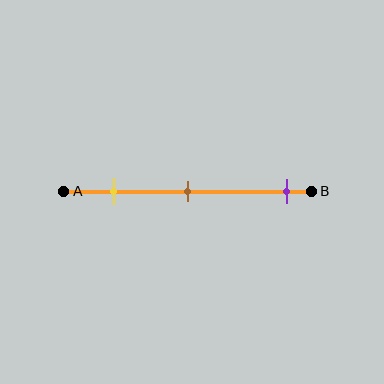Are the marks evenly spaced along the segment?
No, the marks are not evenly spaced.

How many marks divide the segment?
There are 3 marks dividing the segment.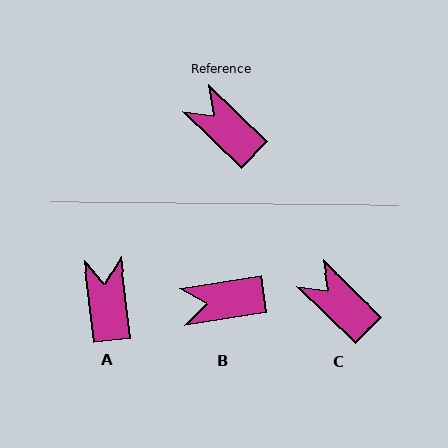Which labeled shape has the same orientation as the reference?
C.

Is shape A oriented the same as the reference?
No, it is off by about 39 degrees.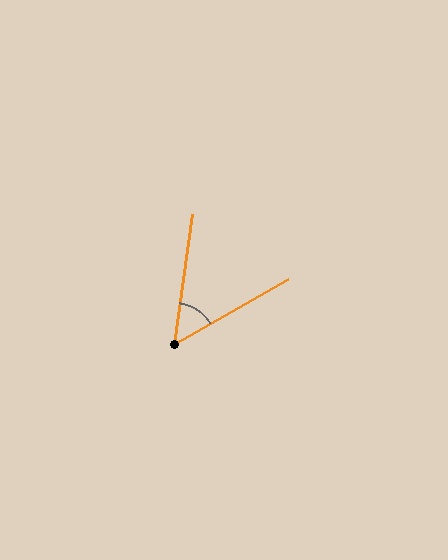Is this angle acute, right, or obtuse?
It is acute.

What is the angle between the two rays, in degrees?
Approximately 53 degrees.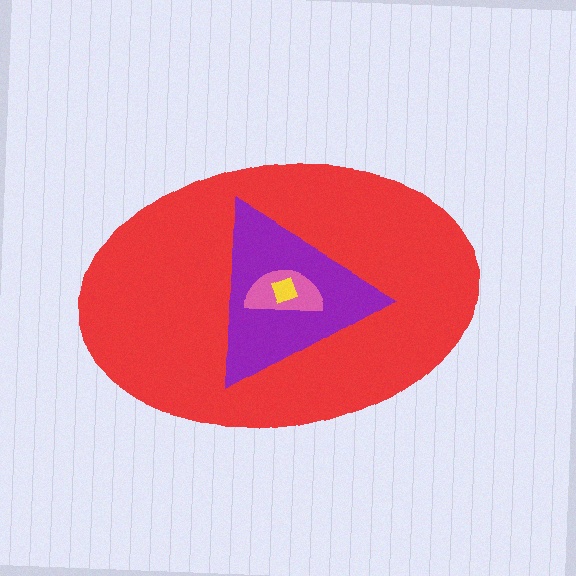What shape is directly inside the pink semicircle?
The yellow diamond.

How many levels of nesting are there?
4.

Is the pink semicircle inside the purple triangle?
Yes.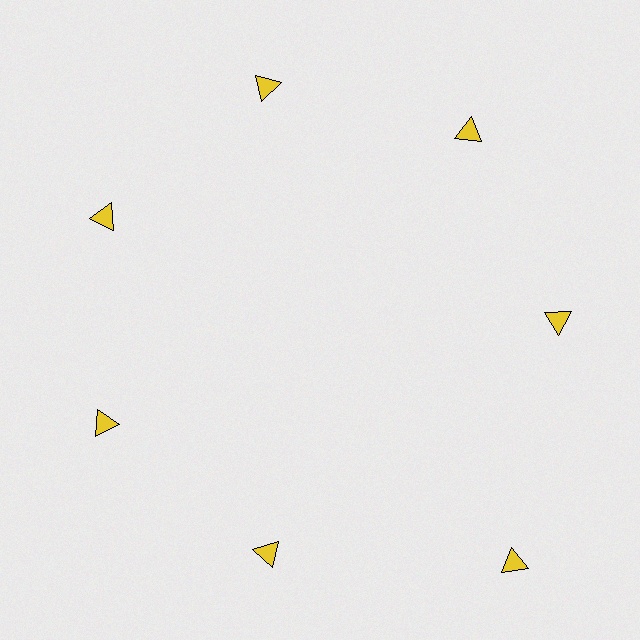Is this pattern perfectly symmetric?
No. The 7 yellow triangles are arranged in a ring, but one element near the 5 o'clock position is pushed outward from the center, breaking the 7-fold rotational symmetry.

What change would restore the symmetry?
The symmetry would be restored by moving it inward, back onto the ring so that all 7 triangles sit at equal angles and equal distance from the center.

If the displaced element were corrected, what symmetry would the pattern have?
It would have 7-fold rotational symmetry — the pattern would map onto itself every 51 degrees.